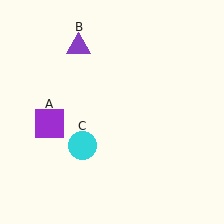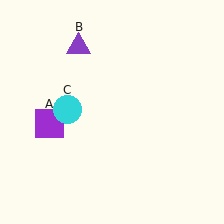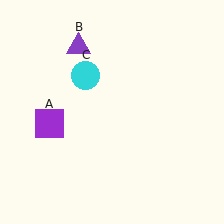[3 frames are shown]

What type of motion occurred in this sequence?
The cyan circle (object C) rotated clockwise around the center of the scene.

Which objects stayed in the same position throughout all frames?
Purple square (object A) and purple triangle (object B) remained stationary.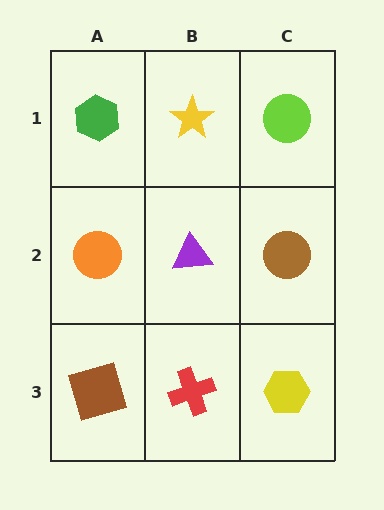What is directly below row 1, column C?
A brown circle.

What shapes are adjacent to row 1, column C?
A brown circle (row 2, column C), a yellow star (row 1, column B).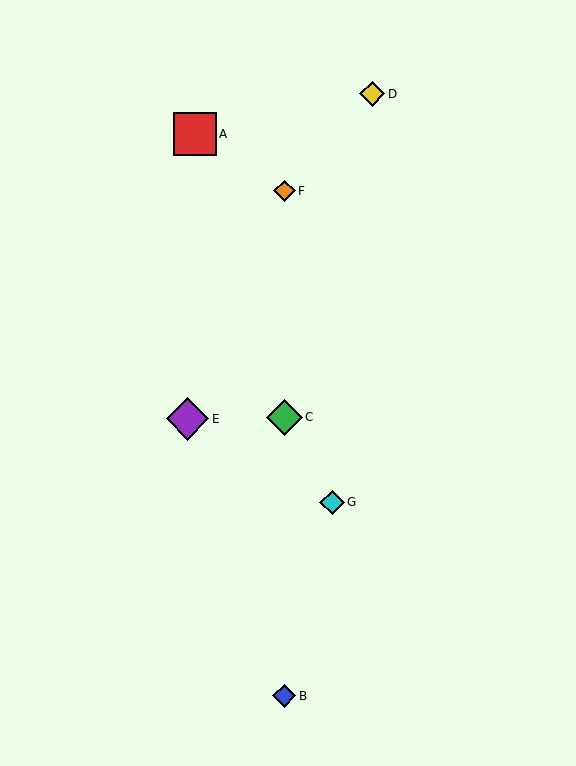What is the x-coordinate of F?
Object F is at x≈284.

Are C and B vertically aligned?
Yes, both are at x≈284.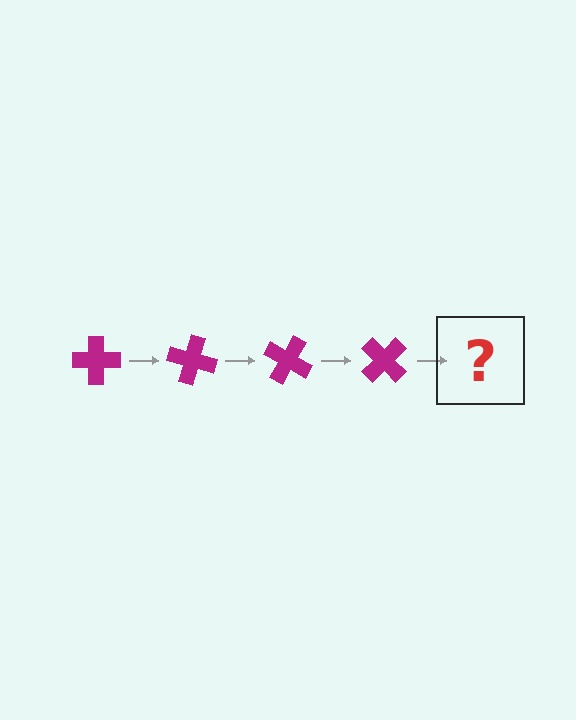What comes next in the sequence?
The next element should be a magenta cross rotated 60 degrees.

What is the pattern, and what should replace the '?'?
The pattern is that the cross rotates 15 degrees each step. The '?' should be a magenta cross rotated 60 degrees.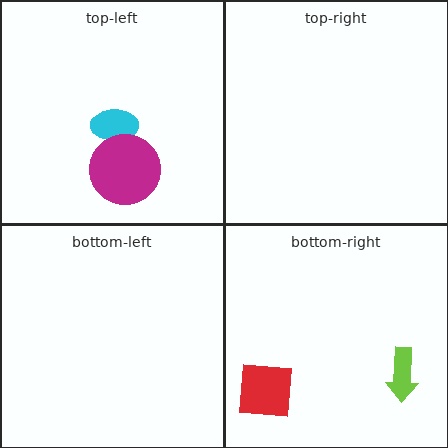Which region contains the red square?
The bottom-right region.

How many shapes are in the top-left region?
2.